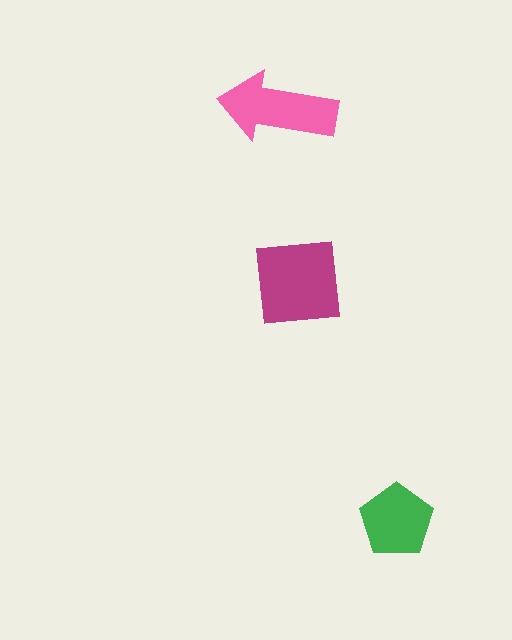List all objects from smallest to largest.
The green pentagon, the pink arrow, the magenta square.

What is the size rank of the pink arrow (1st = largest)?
2nd.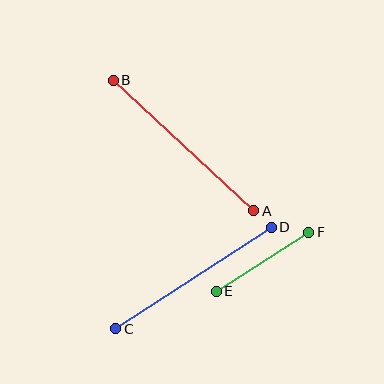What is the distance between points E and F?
The distance is approximately 110 pixels.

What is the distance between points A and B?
The distance is approximately 192 pixels.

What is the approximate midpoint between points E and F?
The midpoint is at approximately (262, 262) pixels.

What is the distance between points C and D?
The distance is approximately 186 pixels.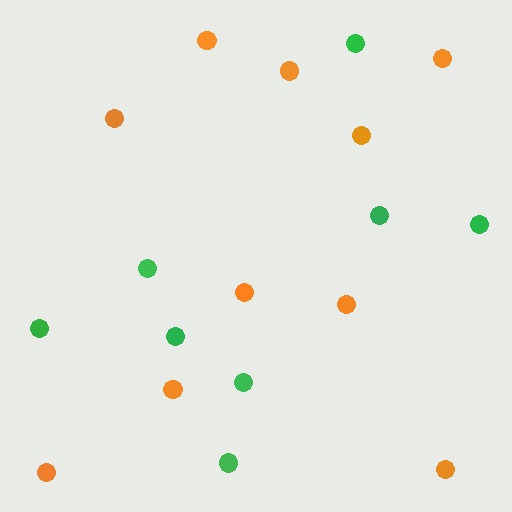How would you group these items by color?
There are 2 groups: one group of green circles (8) and one group of orange circles (10).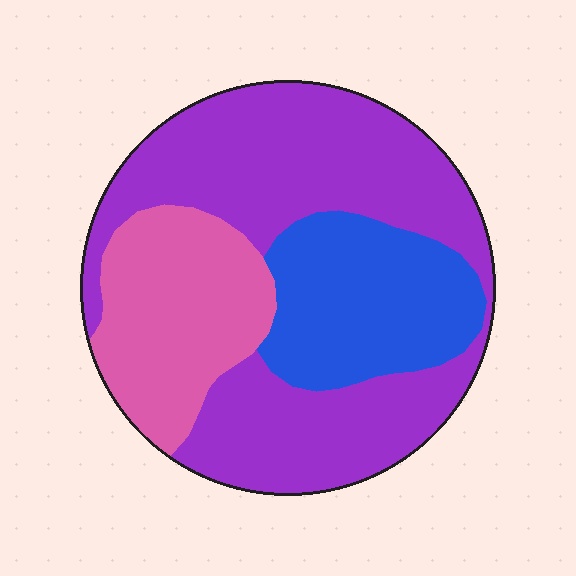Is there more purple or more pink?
Purple.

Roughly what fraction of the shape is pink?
Pink takes up about one quarter (1/4) of the shape.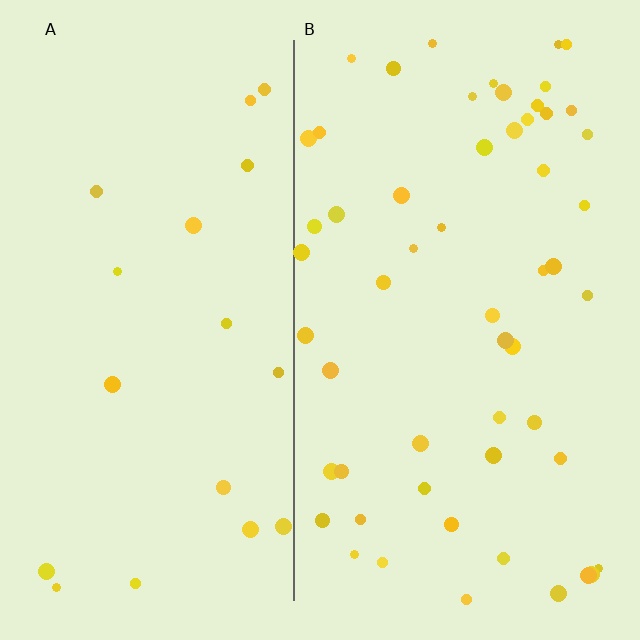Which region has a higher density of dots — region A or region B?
B (the right).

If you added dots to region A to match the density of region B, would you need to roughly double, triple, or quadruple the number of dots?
Approximately triple.